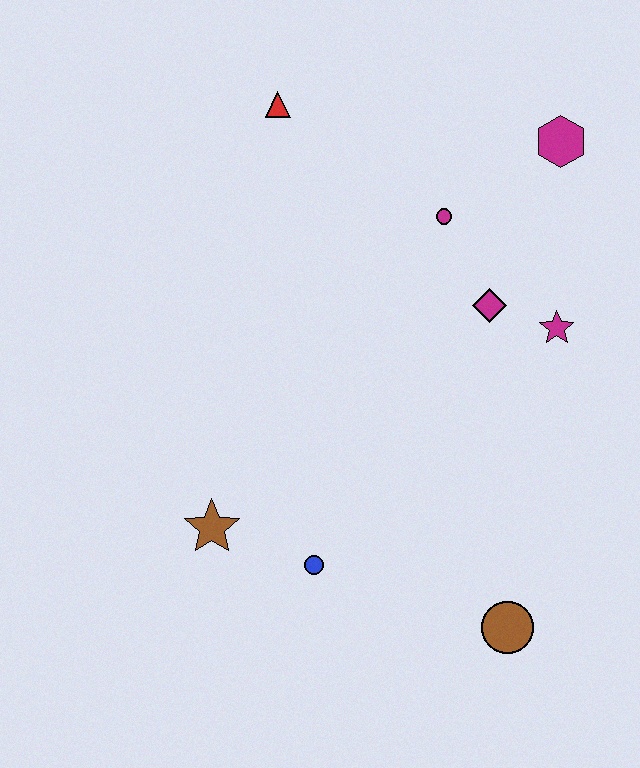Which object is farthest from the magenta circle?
The brown circle is farthest from the magenta circle.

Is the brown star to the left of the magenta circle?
Yes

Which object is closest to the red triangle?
The magenta circle is closest to the red triangle.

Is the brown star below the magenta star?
Yes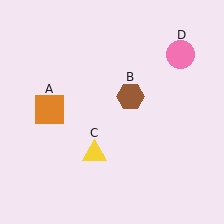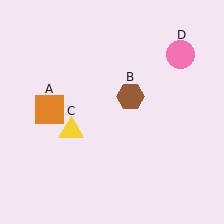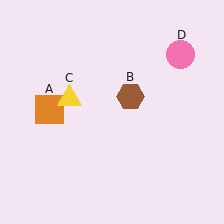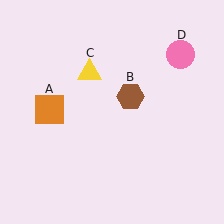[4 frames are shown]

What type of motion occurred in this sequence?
The yellow triangle (object C) rotated clockwise around the center of the scene.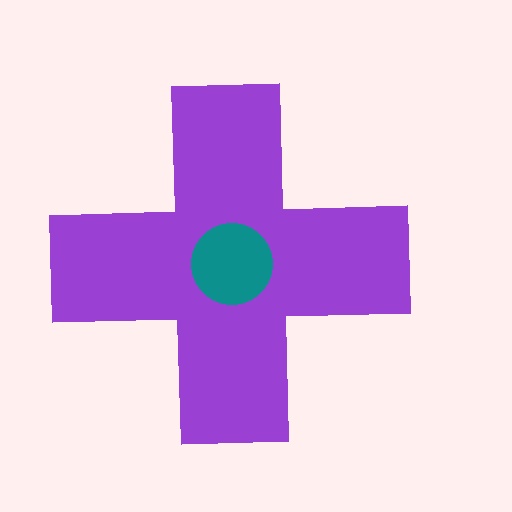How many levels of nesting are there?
2.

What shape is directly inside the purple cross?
The teal circle.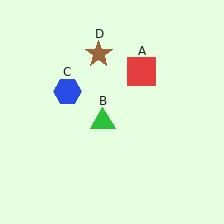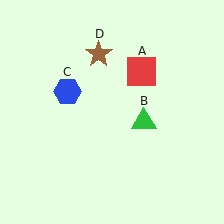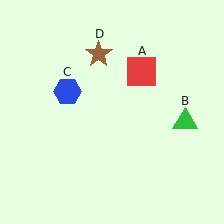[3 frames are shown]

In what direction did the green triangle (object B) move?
The green triangle (object B) moved right.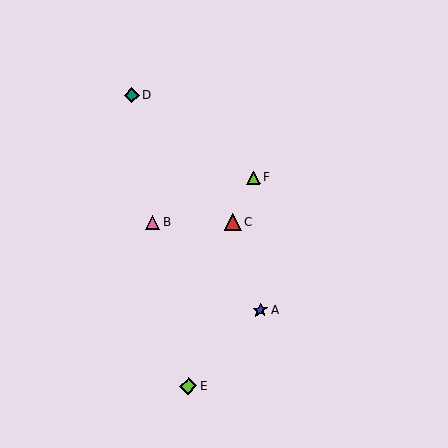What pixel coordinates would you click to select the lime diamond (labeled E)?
Click at (188, 386) to select the lime diamond E.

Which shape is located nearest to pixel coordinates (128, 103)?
The teal diamond (labeled D) at (132, 95) is nearest to that location.